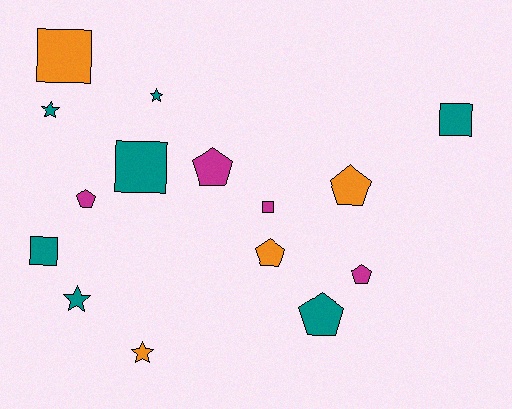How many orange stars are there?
There is 1 orange star.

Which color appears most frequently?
Teal, with 7 objects.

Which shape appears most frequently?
Pentagon, with 6 objects.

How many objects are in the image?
There are 15 objects.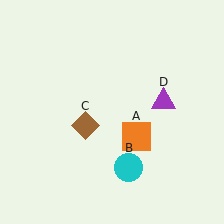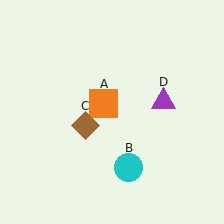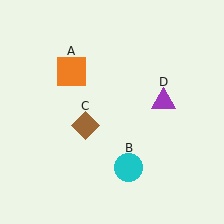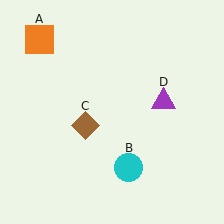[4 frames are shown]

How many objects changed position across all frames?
1 object changed position: orange square (object A).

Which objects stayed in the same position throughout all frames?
Cyan circle (object B) and brown diamond (object C) and purple triangle (object D) remained stationary.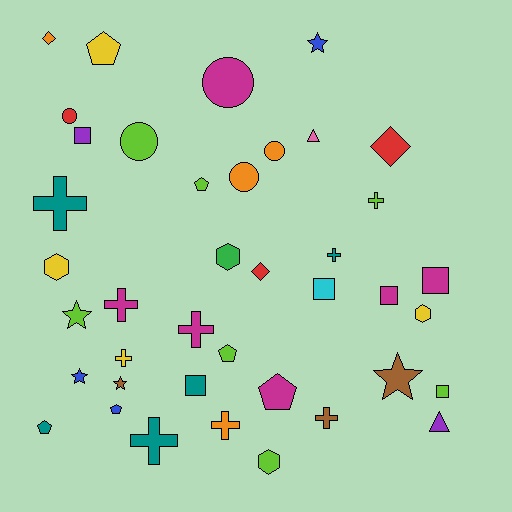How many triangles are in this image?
There are 2 triangles.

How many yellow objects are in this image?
There are 4 yellow objects.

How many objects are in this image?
There are 40 objects.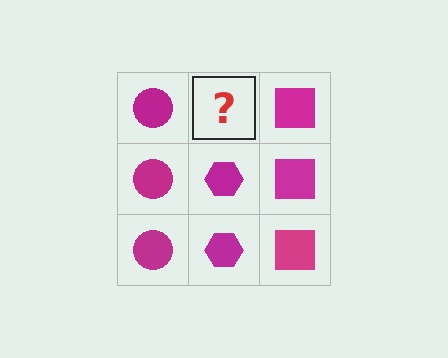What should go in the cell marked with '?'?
The missing cell should contain a magenta hexagon.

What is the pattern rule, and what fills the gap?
The rule is that each column has a consistent shape. The gap should be filled with a magenta hexagon.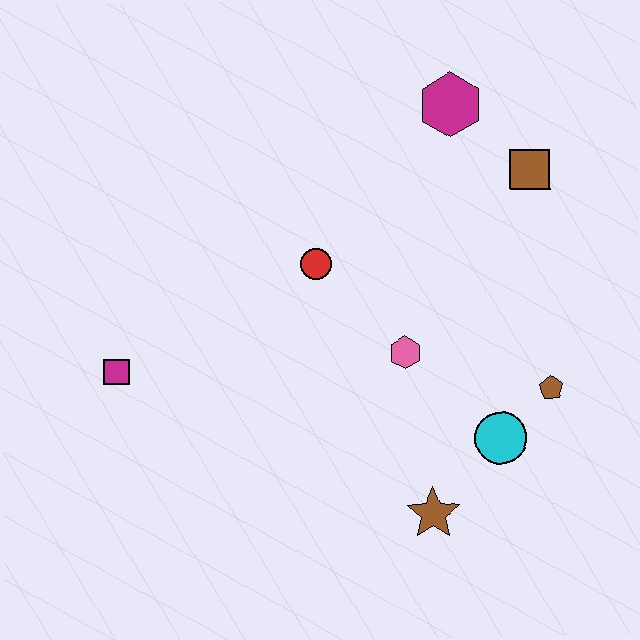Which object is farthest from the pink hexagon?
The magenta square is farthest from the pink hexagon.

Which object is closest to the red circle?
The pink hexagon is closest to the red circle.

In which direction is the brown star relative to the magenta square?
The brown star is to the right of the magenta square.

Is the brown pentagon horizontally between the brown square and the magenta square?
No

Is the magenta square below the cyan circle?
No